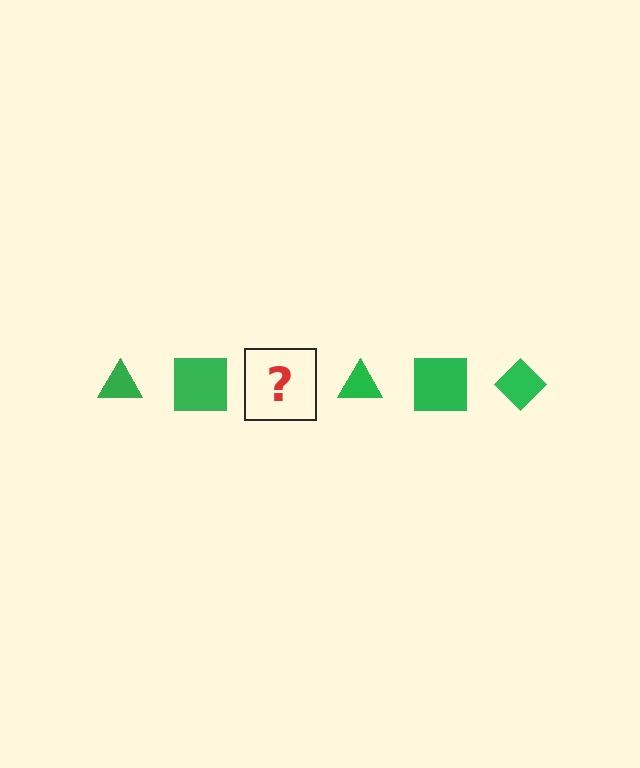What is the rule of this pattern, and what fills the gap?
The rule is that the pattern cycles through triangle, square, diamond shapes in green. The gap should be filled with a green diamond.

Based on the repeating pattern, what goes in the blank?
The blank should be a green diamond.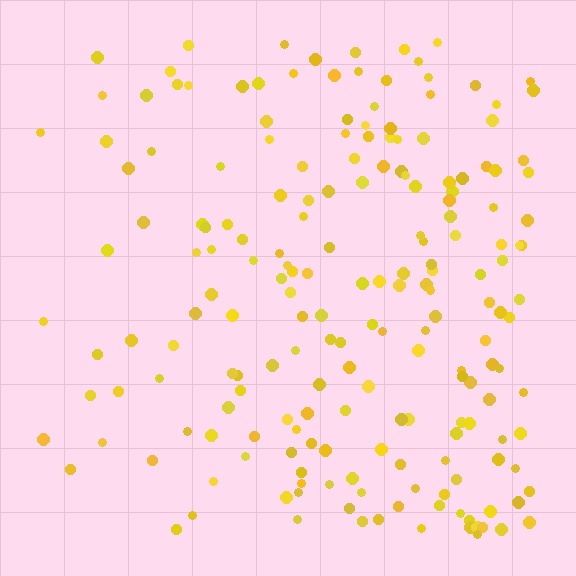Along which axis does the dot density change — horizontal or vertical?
Horizontal.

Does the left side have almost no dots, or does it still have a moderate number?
Still a moderate number, just noticeably fewer than the right.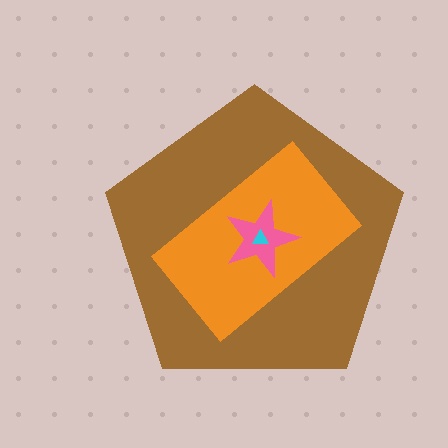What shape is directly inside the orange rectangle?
The pink star.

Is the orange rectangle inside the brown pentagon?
Yes.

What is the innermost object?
The cyan triangle.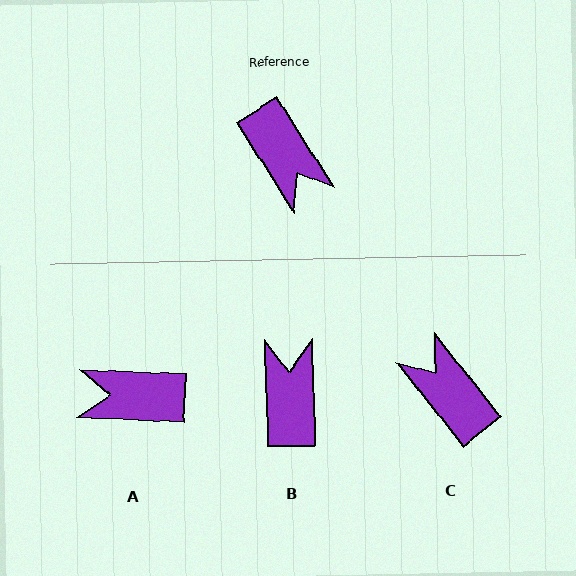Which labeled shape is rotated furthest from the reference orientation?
C, about 174 degrees away.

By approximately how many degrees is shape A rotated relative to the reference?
Approximately 125 degrees clockwise.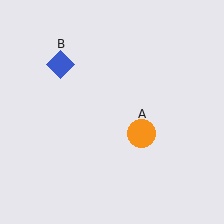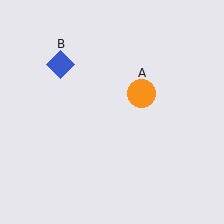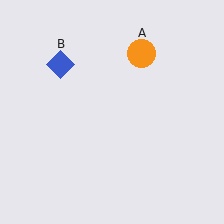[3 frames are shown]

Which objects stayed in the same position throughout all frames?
Blue diamond (object B) remained stationary.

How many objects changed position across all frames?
1 object changed position: orange circle (object A).